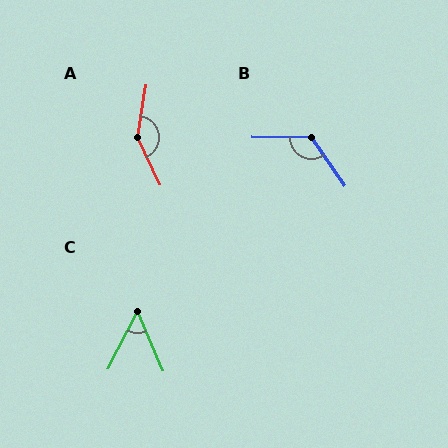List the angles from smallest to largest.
C (51°), B (126°), A (146°).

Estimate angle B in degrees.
Approximately 126 degrees.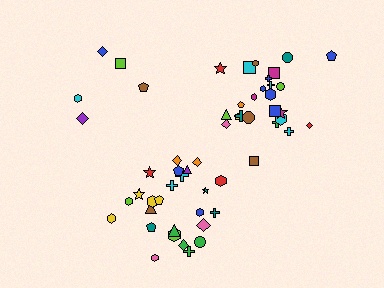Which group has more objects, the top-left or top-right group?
The top-right group.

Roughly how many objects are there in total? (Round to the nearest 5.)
Roughly 55 objects in total.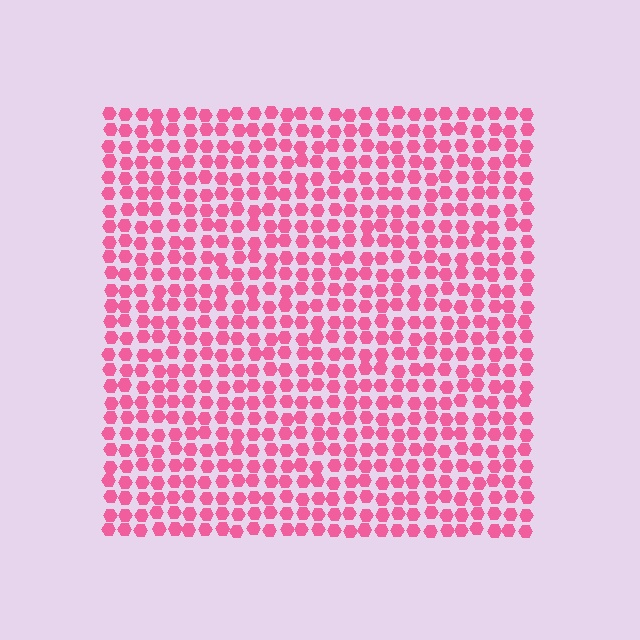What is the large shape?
The large shape is a square.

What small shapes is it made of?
It is made of small hexagons.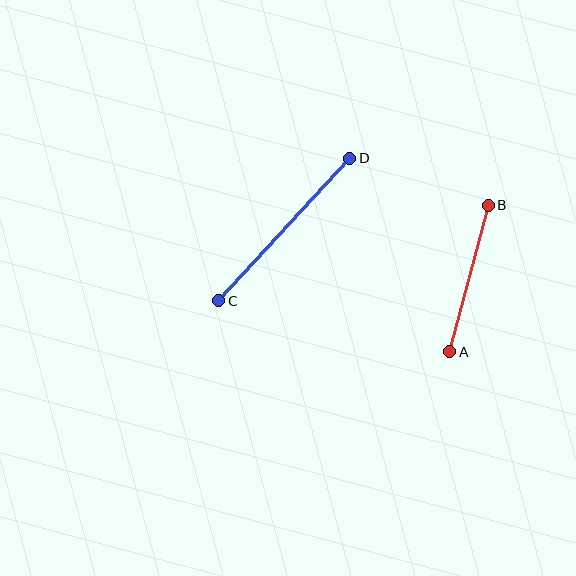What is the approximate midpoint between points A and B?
The midpoint is at approximately (469, 279) pixels.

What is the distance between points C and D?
The distance is approximately 194 pixels.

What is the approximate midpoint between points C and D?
The midpoint is at approximately (284, 230) pixels.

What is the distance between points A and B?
The distance is approximately 151 pixels.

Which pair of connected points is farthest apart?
Points C and D are farthest apart.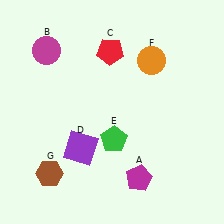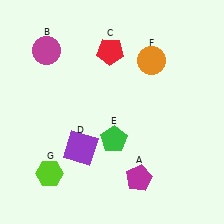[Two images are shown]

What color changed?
The hexagon (G) changed from brown in Image 1 to lime in Image 2.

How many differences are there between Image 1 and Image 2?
There is 1 difference between the two images.